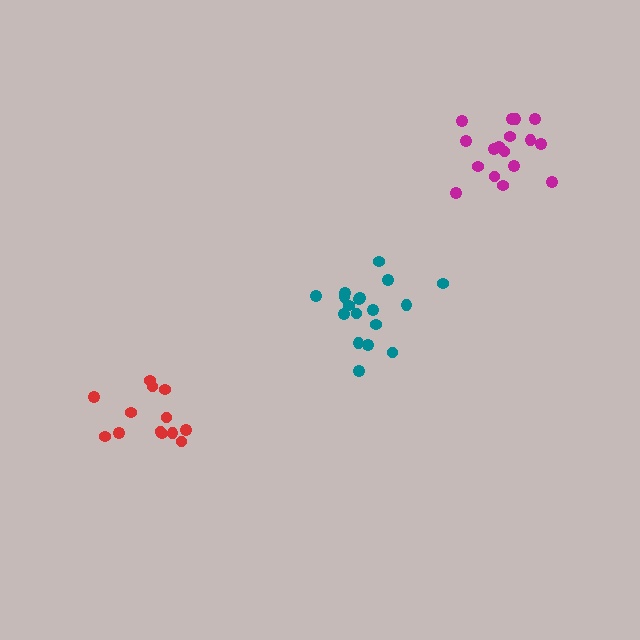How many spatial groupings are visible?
There are 3 spatial groupings.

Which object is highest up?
The magenta cluster is topmost.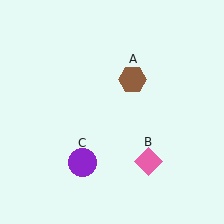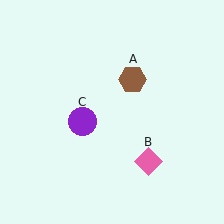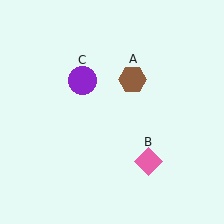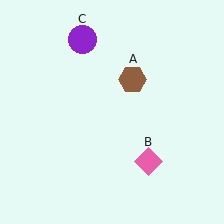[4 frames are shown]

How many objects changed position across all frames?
1 object changed position: purple circle (object C).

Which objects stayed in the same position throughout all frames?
Brown hexagon (object A) and pink diamond (object B) remained stationary.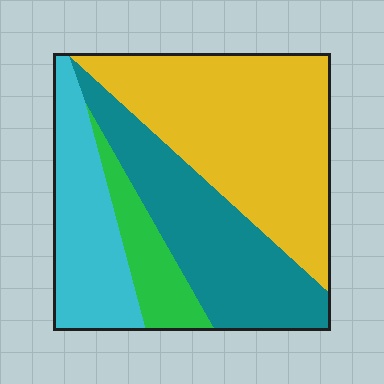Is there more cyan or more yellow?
Yellow.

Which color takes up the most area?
Yellow, at roughly 40%.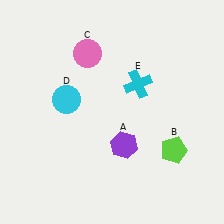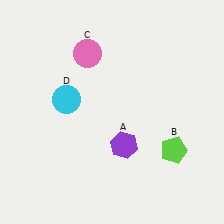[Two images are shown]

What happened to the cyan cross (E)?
The cyan cross (E) was removed in Image 2. It was in the top-right area of Image 1.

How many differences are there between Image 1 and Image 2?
There is 1 difference between the two images.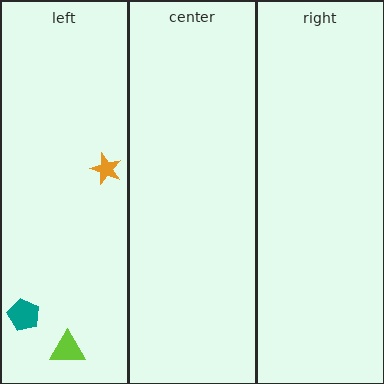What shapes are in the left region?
The orange star, the teal pentagon, the lime triangle.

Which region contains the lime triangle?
The left region.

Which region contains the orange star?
The left region.